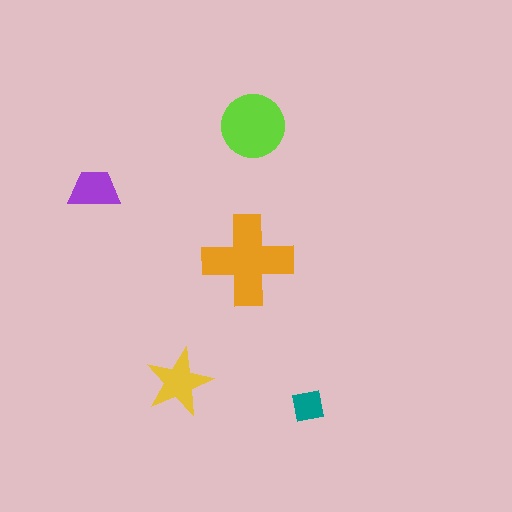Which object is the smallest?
The teal square.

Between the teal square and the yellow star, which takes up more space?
The yellow star.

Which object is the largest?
The orange cross.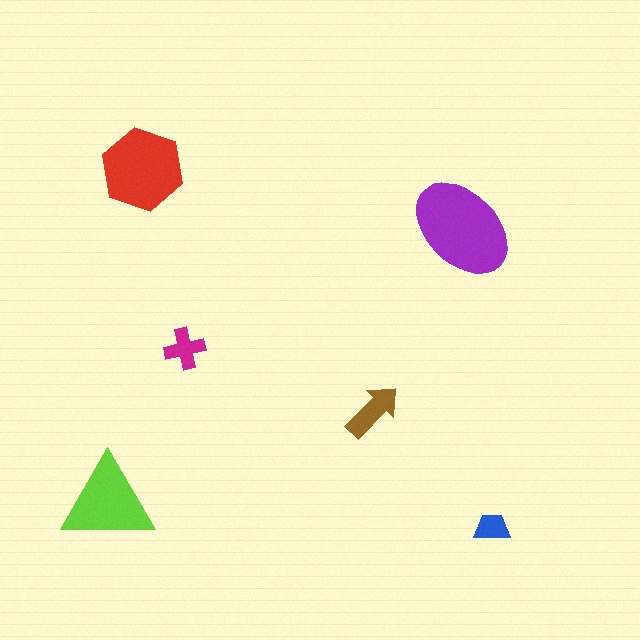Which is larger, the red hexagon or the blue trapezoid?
The red hexagon.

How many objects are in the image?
There are 6 objects in the image.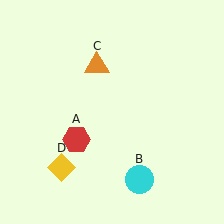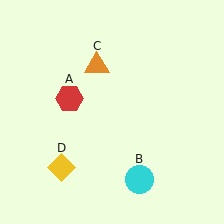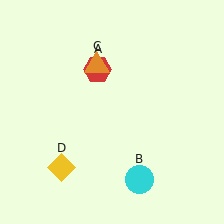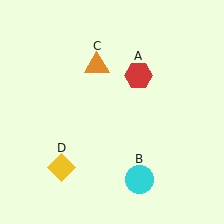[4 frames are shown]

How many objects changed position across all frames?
1 object changed position: red hexagon (object A).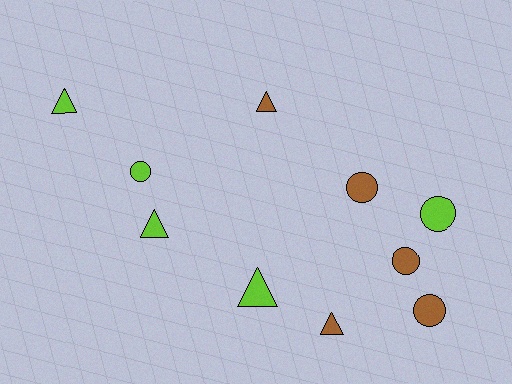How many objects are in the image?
There are 10 objects.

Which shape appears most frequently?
Triangle, with 5 objects.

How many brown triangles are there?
There are 2 brown triangles.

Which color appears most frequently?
Brown, with 5 objects.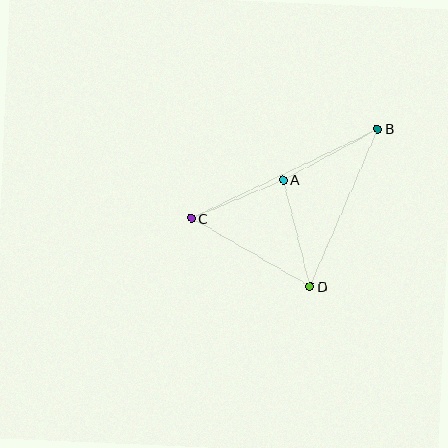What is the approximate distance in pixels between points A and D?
The distance between A and D is approximately 110 pixels.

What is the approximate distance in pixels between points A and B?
The distance between A and B is approximately 107 pixels.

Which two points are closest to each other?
Points A and C are closest to each other.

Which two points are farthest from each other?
Points B and C are farthest from each other.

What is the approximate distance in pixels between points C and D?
The distance between C and D is approximately 137 pixels.